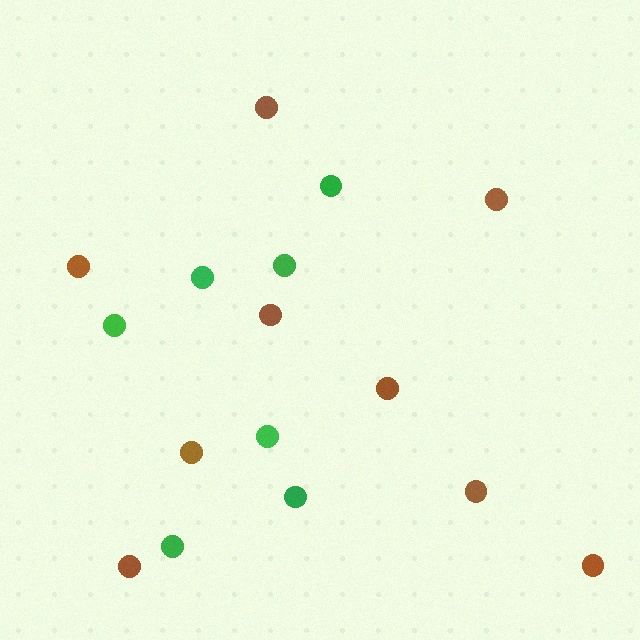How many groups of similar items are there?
There are 2 groups: one group of brown circles (9) and one group of green circles (7).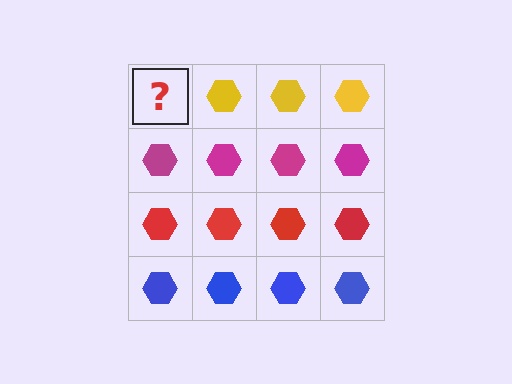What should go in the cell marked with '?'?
The missing cell should contain a yellow hexagon.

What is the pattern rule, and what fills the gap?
The rule is that each row has a consistent color. The gap should be filled with a yellow hexagon.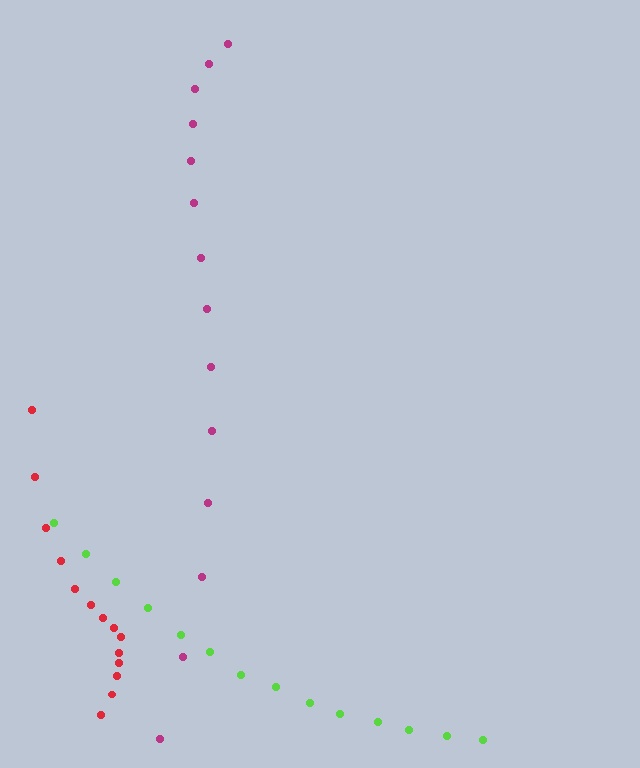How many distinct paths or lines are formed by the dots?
There are 3 distinct paths.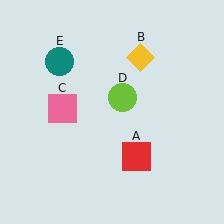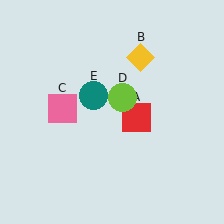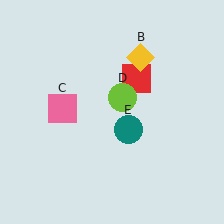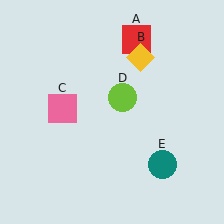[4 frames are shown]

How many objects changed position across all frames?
2 objects changed position: red square (object A), teal circle (object E).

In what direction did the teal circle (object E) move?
The teal circle (object E) moved down and to the right.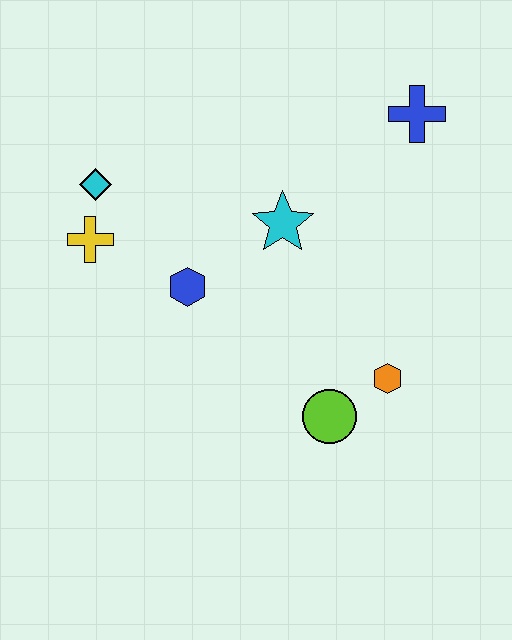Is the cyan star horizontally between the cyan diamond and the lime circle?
Yes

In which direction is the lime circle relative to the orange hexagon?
The lime circle is to the left of the orange hexagon.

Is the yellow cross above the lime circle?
Yes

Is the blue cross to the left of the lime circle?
No